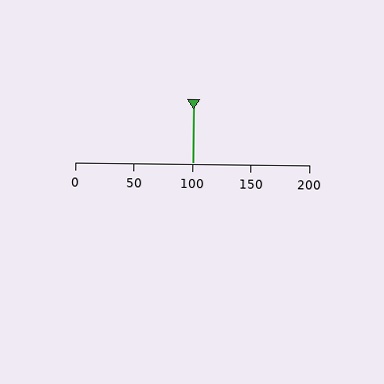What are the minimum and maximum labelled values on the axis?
The axis runs from 0 to 200.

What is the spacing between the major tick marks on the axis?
The major ticks are spaced 50 apart.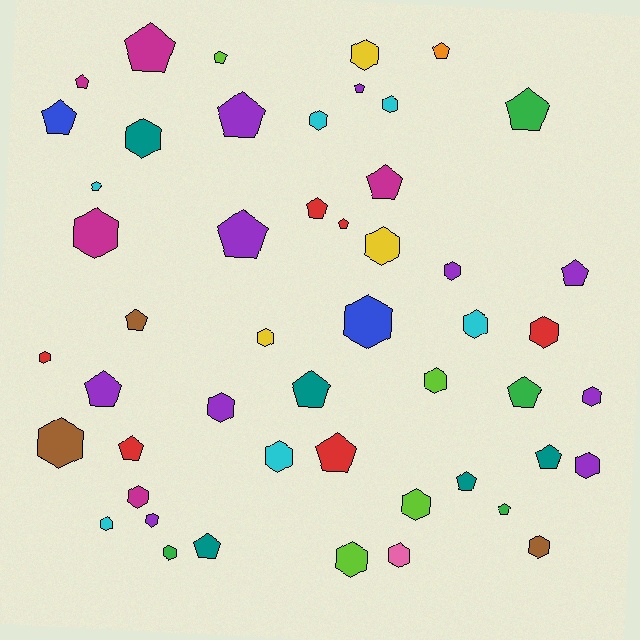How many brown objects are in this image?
There are 3 brown objects.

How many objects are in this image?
There are 50 objects.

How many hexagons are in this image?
There are 26 hexagons.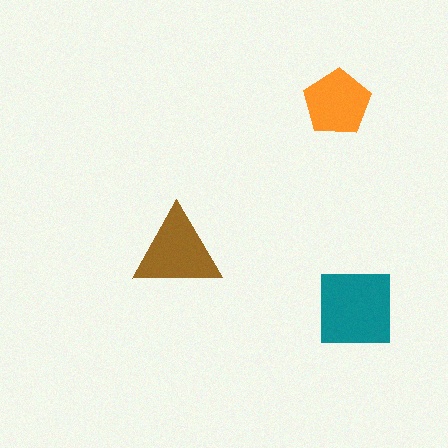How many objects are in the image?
There are 3 objects in the image.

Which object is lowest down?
The teal square is bottommost.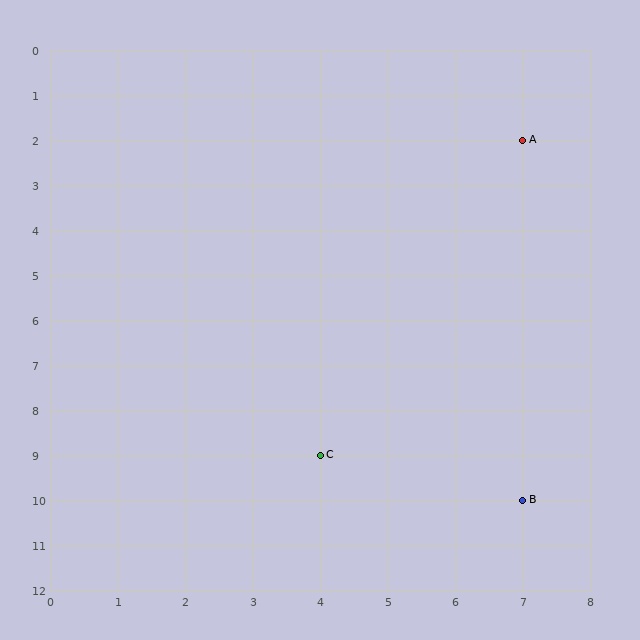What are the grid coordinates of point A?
Point A is at grid coordinates (7, 2).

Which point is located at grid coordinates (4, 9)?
Point C is at (4, 9).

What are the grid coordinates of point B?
Point B is at grid coordinates (7, 10).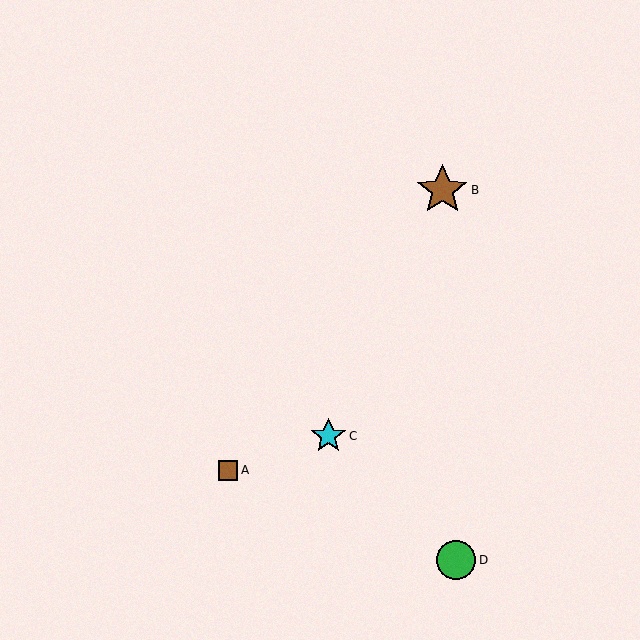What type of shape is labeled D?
Shape D is a green circle.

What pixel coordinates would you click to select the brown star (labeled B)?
Click at (442, 190) to select the brown star B.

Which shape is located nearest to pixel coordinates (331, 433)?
The cyan star (labeled C) at (328, 436) is nearest to that location.